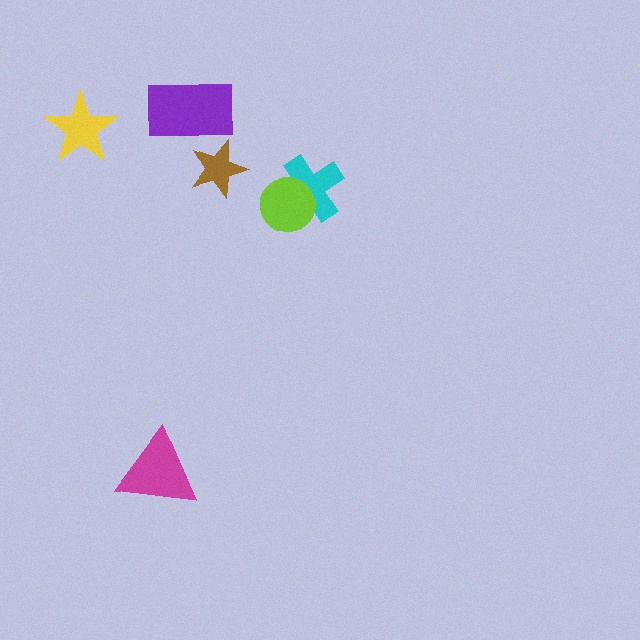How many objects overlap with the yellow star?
0 objects overlap with the yellow star.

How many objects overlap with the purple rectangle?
1 object overlaps with the purple rectangle.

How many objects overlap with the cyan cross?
1 object overlaps with the cyan cross.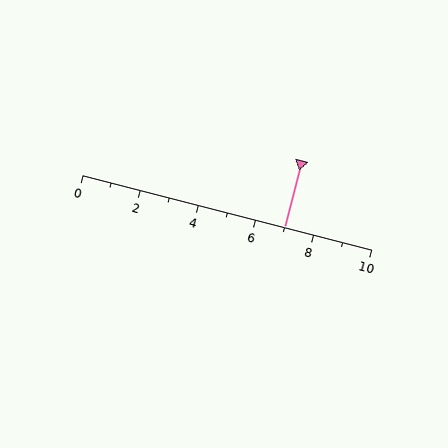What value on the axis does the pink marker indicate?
The marker indicates approximately 7.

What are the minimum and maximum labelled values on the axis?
The axis runs from 0 to 10.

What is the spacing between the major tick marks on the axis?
The major ticks are spaced 2 apart.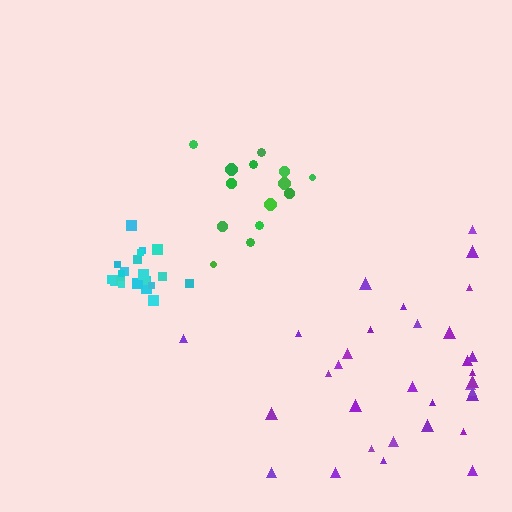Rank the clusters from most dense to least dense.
cyan, green, purple.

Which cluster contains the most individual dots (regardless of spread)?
Purple (34).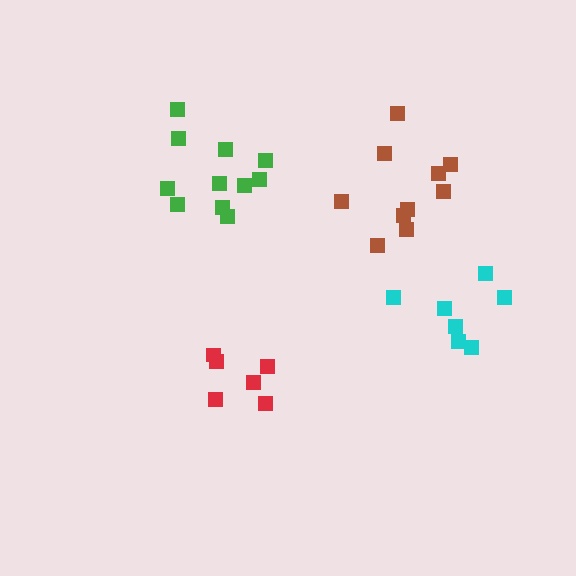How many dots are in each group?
Group 1: 11 dots, Group 2: 6 dots, Group 3: 10 dots, Group 4: 7 dots (34 total).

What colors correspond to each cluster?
The clusters are colored: green, red, brown, cyan.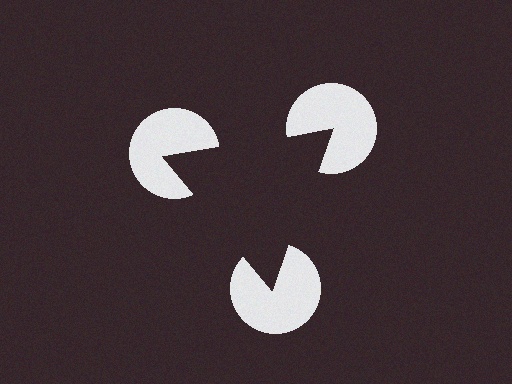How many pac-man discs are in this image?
There are 3 — one at each vertex of the illusory triangle.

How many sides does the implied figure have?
3 sides.